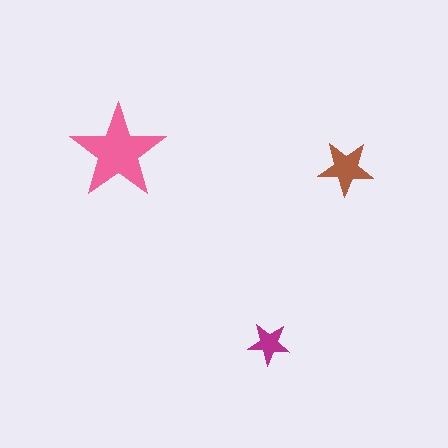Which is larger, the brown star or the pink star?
The pink one.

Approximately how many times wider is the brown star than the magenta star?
About 1.5 times wider.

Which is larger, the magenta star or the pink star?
The pink one.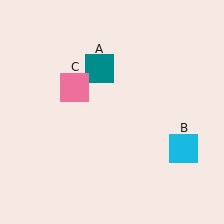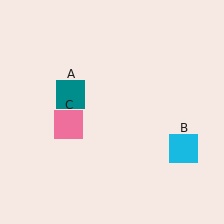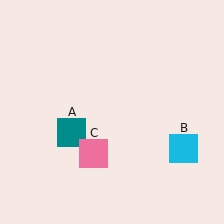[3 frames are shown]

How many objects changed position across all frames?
2 objects changed position: teal square (object A), pink square (object C).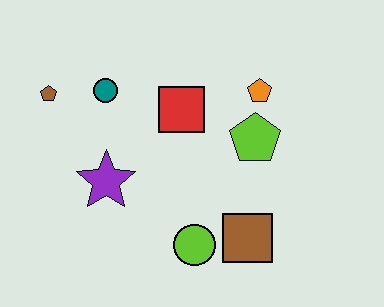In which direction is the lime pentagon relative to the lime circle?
The lime pentagon is above the lime circle.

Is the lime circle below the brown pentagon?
Yes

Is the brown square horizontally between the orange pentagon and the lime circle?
Yes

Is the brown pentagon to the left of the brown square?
Yes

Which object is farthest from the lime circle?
The brown pentagon is farthest from the lime circle.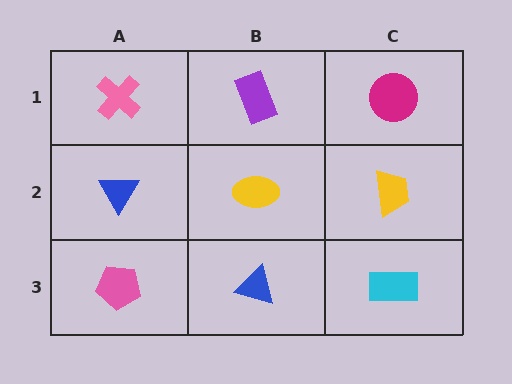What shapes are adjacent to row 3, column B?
A yellow ellipse (row 2, column B), a pink pentagon (row 3, column A), a cyan rectangle (row 3, column C).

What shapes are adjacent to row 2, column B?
A purple rectangle (row 1, column B), a blue triangle (row 3, column B), a blue triangle (row 2, column A), a yellow trapezoid (row 2, column C).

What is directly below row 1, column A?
A blue triangle.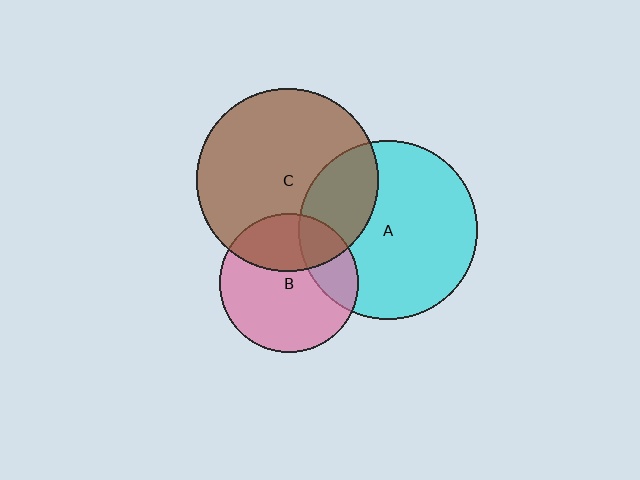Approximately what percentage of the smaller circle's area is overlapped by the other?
Approximately 25%.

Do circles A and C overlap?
Yes.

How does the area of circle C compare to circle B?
Approximately 1.7 times.